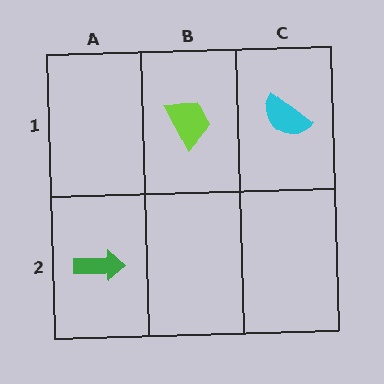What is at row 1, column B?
A lime trapezoid.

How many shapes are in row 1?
2 shapes.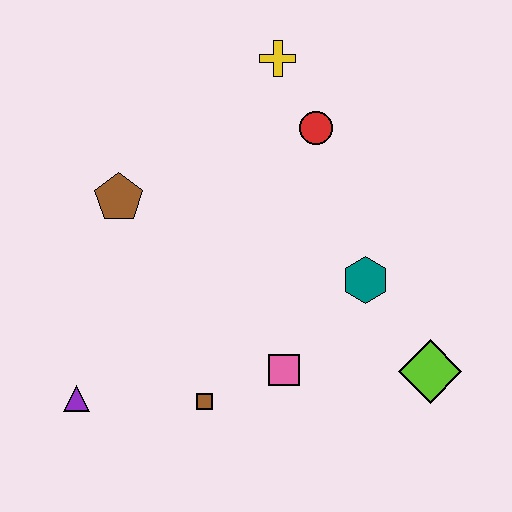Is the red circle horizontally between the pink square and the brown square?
No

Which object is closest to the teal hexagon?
The lime diamond is closest to the teal hexagon.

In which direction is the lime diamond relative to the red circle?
The lime diamond is below the red circle.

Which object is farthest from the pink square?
The yellow cross is farthest from the pink square.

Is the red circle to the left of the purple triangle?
No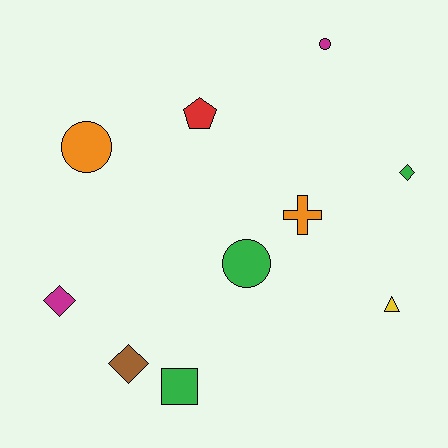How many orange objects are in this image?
There are 2 orange objects.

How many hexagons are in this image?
There are no hexagons.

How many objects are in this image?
There are 10 objects.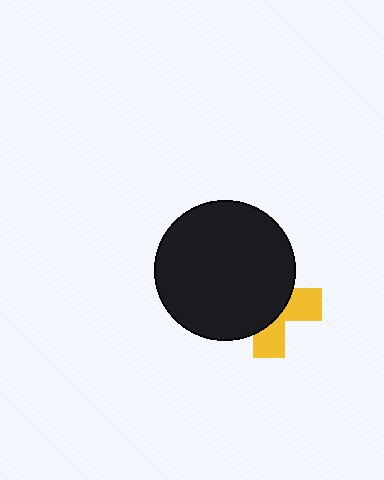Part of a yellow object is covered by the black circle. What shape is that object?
It is a cross.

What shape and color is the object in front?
The object in front is a black circle.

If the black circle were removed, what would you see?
You would see the complete yellow cross.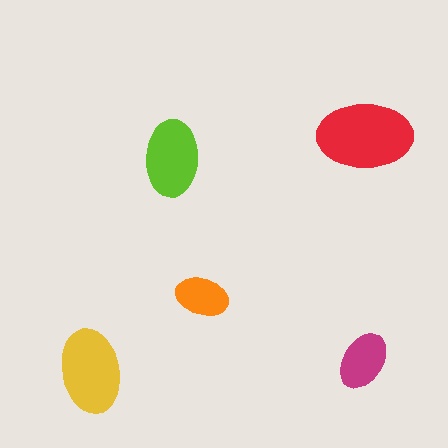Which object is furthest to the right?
The red ellipse is rightmost.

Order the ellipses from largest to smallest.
the red one, the yellow one, the lime one, the magenta one, the orange one.